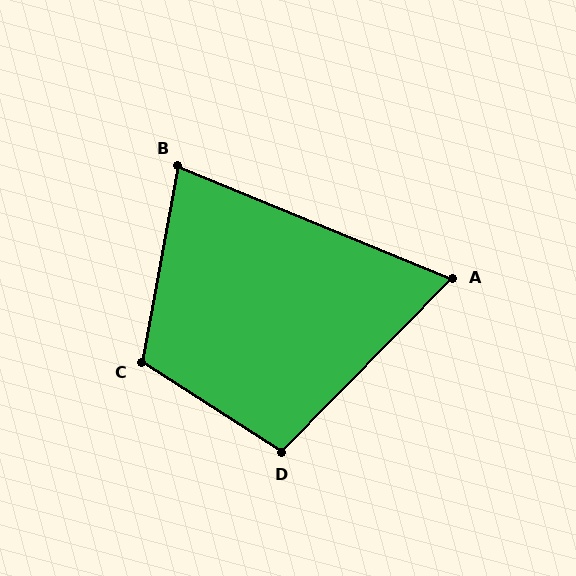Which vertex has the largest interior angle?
C, at approximately 112 degrees.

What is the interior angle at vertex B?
Approximately 78 degrees (acute).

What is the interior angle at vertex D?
Approximately 102 degrees (obtuse).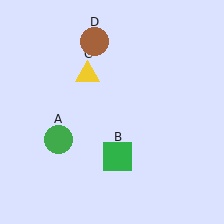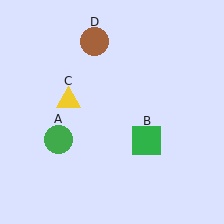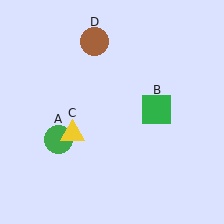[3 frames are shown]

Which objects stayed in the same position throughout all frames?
Green circle (object A) and brown circle (object D) remained stationary.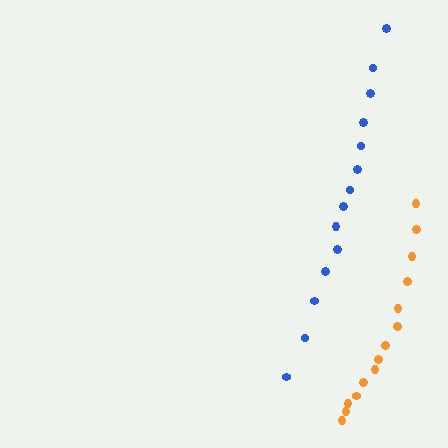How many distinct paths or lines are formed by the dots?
There are 2 distinct paths.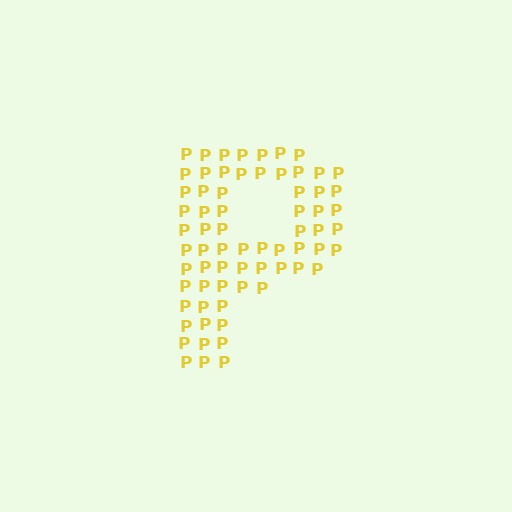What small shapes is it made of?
It is made of small letter P's.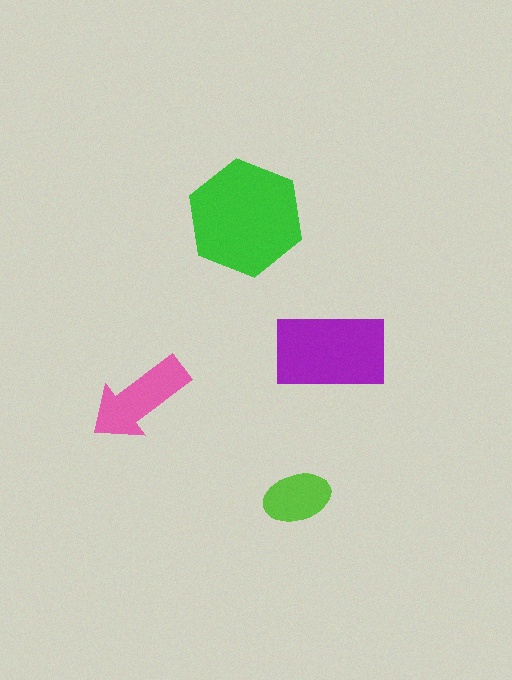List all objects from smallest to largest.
The lime ellipse, the pink arrow, the purple rectangle, the green hexagon.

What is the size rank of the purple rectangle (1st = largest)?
2nd.